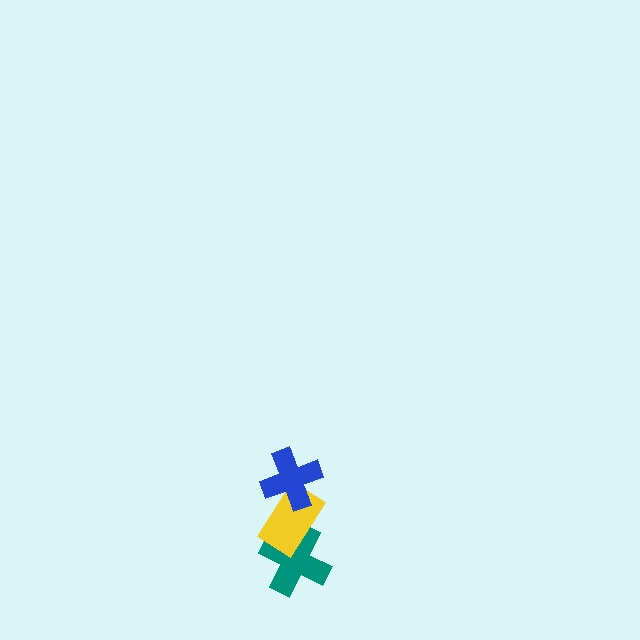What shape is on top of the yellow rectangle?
The blue cross is on top of the yellow rectangle.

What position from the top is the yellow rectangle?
The yellow rectangle is 2nd from the top.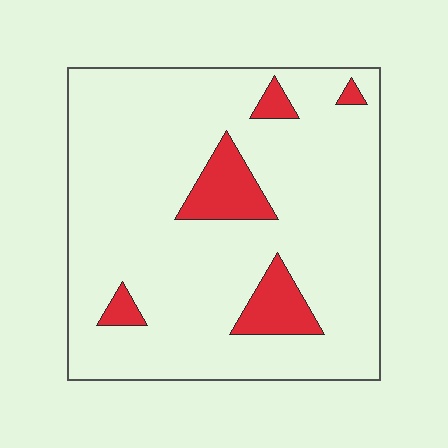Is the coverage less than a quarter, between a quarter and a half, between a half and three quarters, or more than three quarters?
Less than a quarter.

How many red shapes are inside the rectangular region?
5.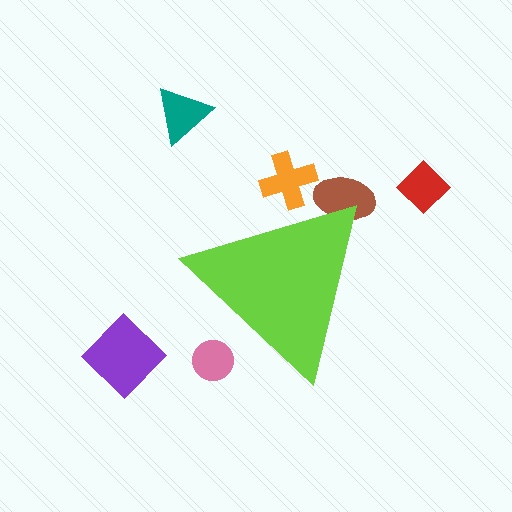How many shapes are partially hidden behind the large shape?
3 shapes are partially hidden.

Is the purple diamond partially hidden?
No, the purple diamond is fully visible.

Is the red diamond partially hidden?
No, the red diamond is fully visible.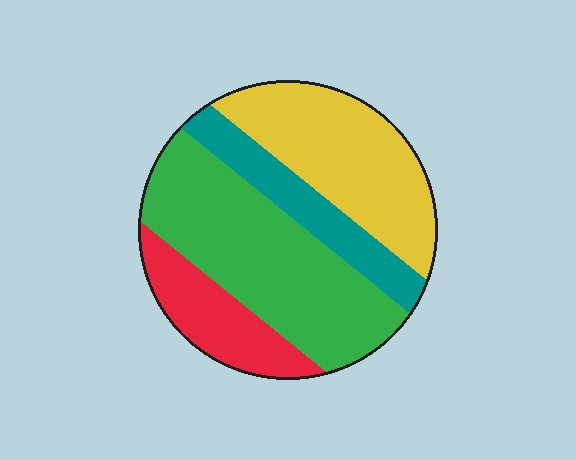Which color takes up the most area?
Green, at roughly 40%.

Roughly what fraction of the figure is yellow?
Yellow takes up between a quarter and a half of the figure.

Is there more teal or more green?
Green.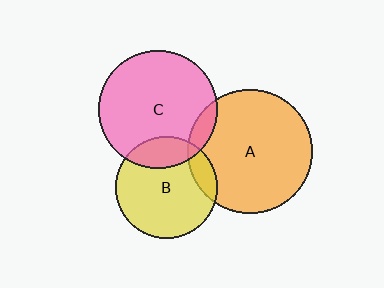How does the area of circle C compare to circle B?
Approximately 1.4 times.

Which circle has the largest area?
Circle A (orange).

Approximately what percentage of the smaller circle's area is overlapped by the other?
Approximately 10%.